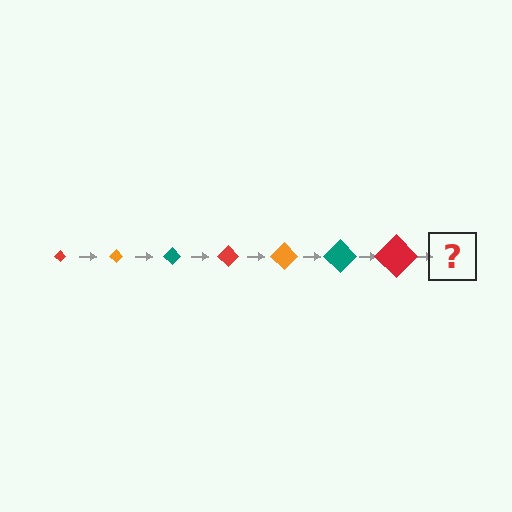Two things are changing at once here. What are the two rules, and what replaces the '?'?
The two rules are that the diamond grows larger each step and the color cycles through red, orange, and teal. The '?' should be an orange diamond, larger than the previous one.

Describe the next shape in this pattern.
It should be an orange diamond, larger than the previous one.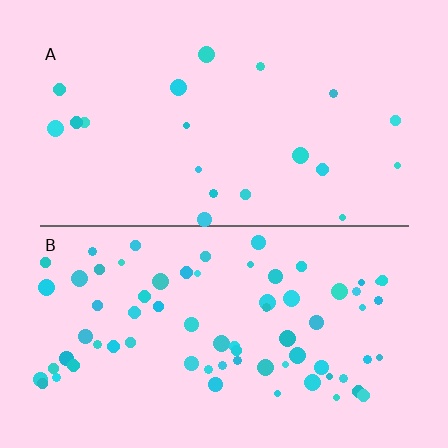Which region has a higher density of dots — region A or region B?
B (the bottom).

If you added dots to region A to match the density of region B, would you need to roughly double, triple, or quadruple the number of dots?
Approximately quadruple.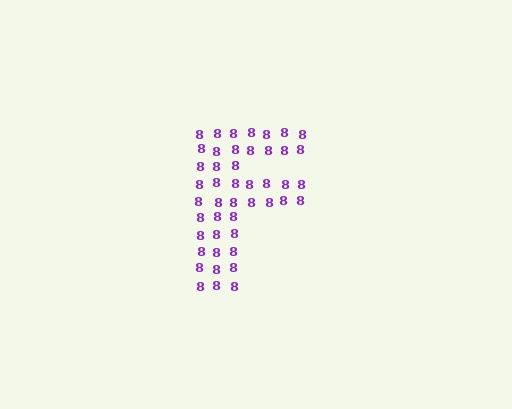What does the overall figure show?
The overall figure shows the letter F.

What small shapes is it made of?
It is made of small digit 8's.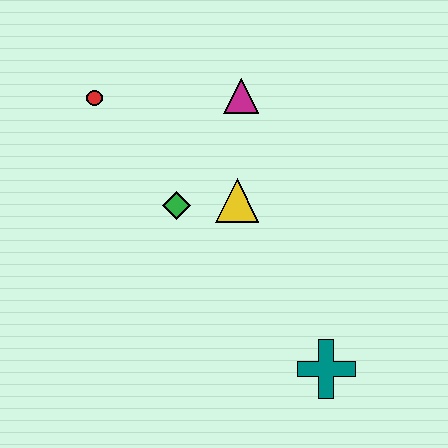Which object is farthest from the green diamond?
The teal cross is farthest from the green diamond.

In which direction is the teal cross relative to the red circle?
The teal cross is below the red circle.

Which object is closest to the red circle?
The green diamond is closest to the red circle.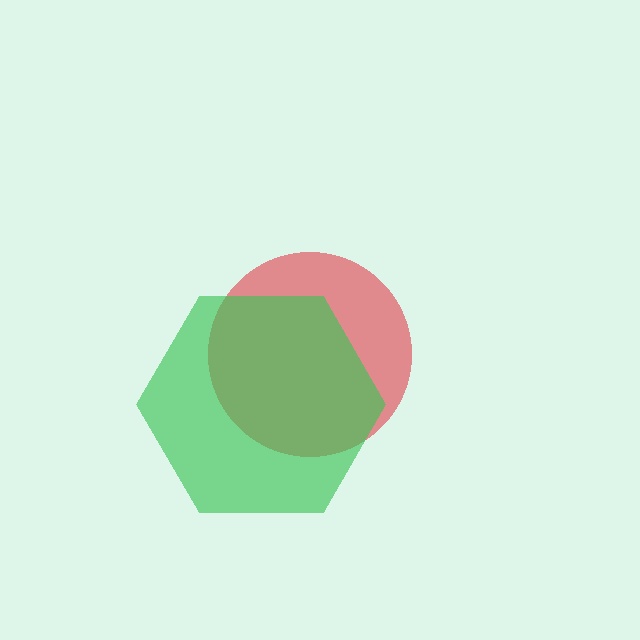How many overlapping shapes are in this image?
There are 2 overlapping shapes in the image.